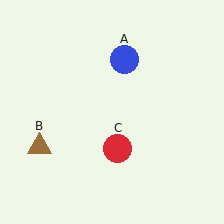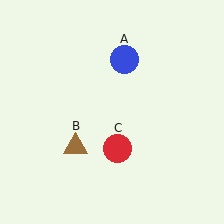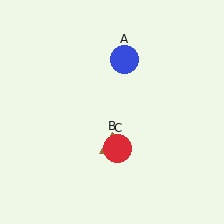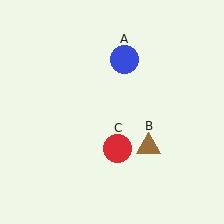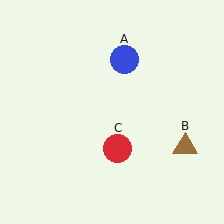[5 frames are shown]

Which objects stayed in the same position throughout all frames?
Blue circle (object A) and red circle (object C) remained stationary.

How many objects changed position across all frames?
1 object changed position: brown triangle (object B).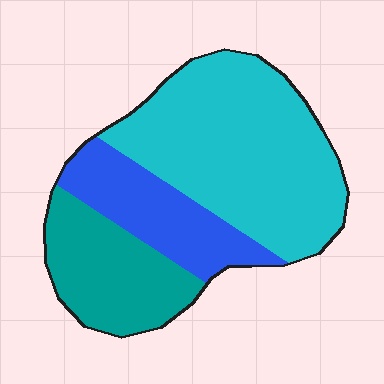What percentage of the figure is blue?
Blue covers 22% of the figure.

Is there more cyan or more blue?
Cyan.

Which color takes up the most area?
Cyan, at roughly 55%.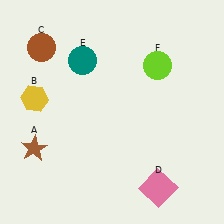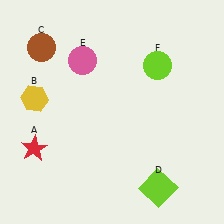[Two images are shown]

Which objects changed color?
A changed from brown to red. D changed from pink to lime. E changed from teal to pink.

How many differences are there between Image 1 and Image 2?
There are 3 differences between the two images.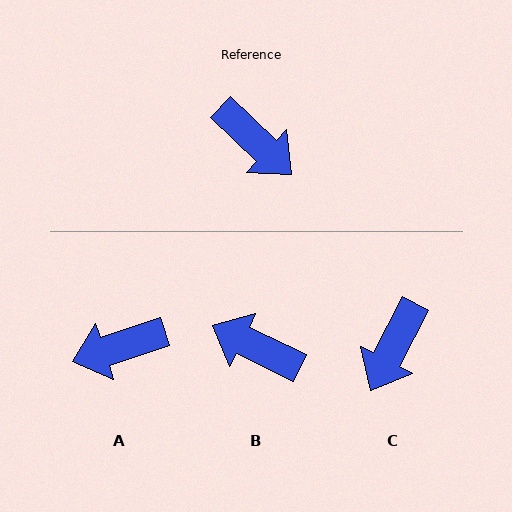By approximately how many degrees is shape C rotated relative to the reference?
Approximately 74 degrees clockwise.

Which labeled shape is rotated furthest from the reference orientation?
B, about 162 degrees away.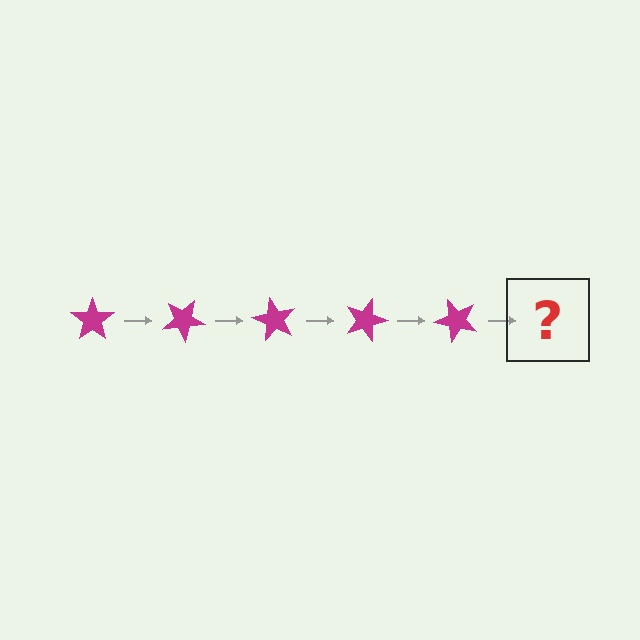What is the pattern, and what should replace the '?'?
The pattern is that the star rotates 30 degrees each step. The '?' should be a magenta star rotated 150 degrees.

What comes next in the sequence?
The next element should be a magenta star rotated 150 degrees.